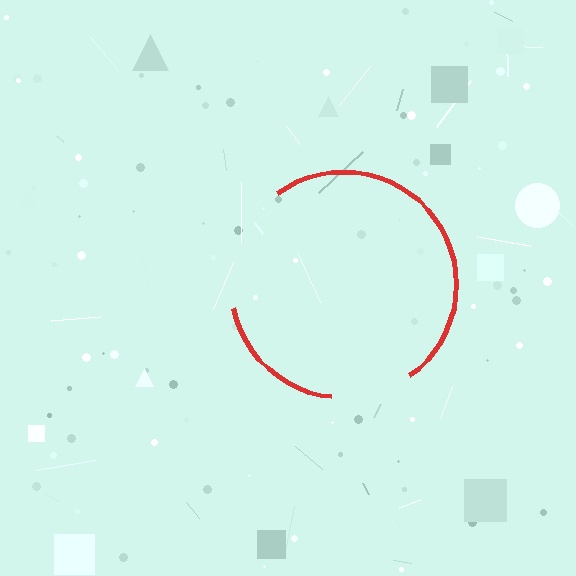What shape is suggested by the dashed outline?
The dashed outline suggests a circle.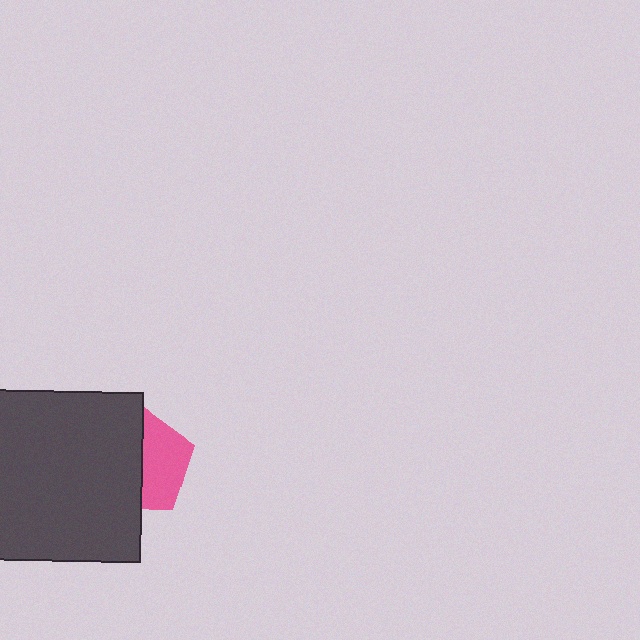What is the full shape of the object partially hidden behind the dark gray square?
The partially hidden object is a pink pentagon.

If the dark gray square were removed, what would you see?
You would see the complete pink pentagon.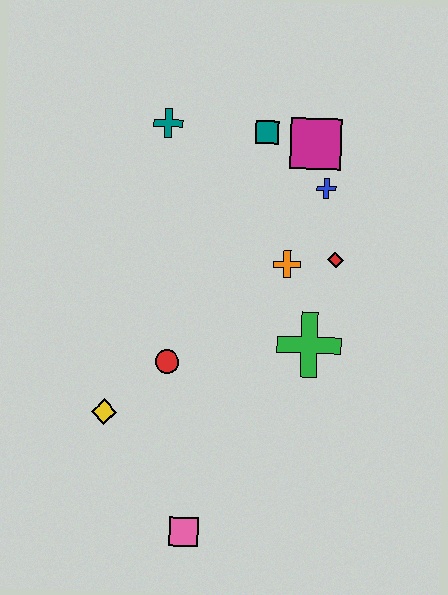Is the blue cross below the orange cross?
No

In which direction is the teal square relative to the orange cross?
The teal square is above the orange cross.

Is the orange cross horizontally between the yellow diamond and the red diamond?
Yes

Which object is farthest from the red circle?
The magenta square is farthest from the red circle.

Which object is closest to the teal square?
The magenta square is closest to the teal square.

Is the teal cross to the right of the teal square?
No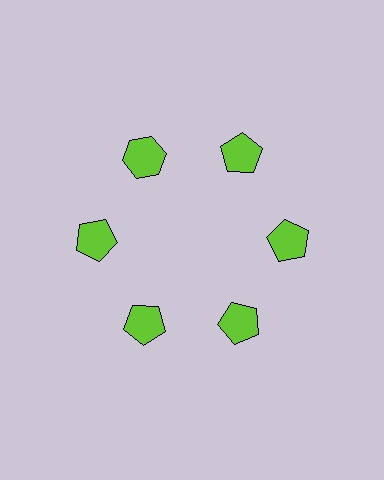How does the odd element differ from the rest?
It has a different shape: hexagon instead of pentagon.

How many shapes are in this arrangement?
There are 6 shapes arranged in a ring pattern.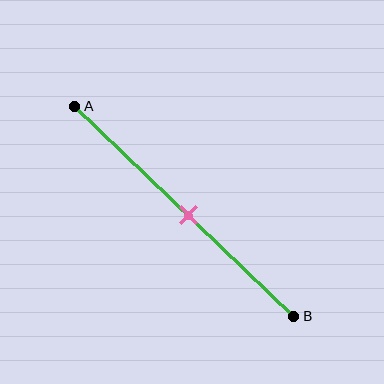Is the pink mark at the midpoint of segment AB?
Yes, the mark is approximately at the midpoint.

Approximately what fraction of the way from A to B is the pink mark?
The pink mark is approximately 50% of the way from A to B.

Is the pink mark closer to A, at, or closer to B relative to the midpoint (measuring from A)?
The pink mark is approximately at the midpoint of segment AB.